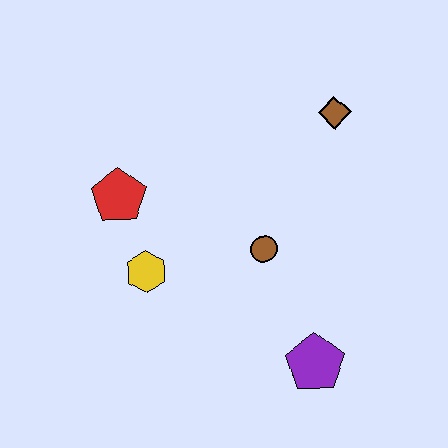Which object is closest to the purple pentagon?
The brown circle is closest to the purple pentagon.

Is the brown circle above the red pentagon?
No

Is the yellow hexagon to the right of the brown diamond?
No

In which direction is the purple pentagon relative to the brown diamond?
The purple pentagon is below the brown diamond.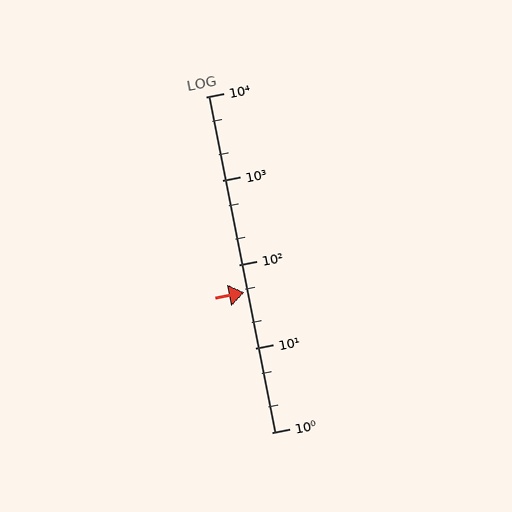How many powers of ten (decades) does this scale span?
The scale spans 4 decades, from 1 to 10000.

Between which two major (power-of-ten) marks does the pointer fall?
The pointer is between 10 and 100.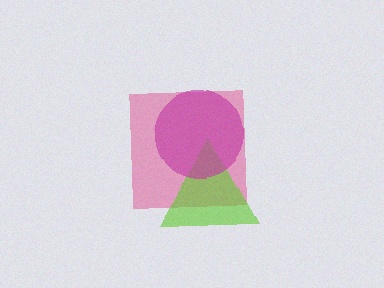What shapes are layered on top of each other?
The layered shapes are: a pink square, a lime triangle, a magenta circle.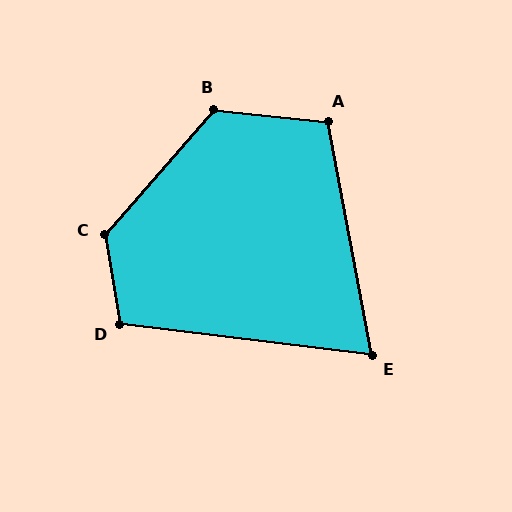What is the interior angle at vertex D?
Approximately 106 degrees (obtuse).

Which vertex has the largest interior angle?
C, at approximately 130 degrees.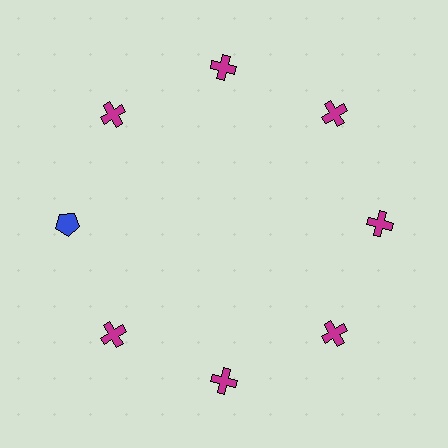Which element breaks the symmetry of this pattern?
The blue pentagon at roughly the 9 o'clock position breaks the symmetry. All other shapes are magenta crosses.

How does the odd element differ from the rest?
It differs in both color (blue instead of magenta) and shape (pentagon instead of cross).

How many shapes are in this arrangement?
There are 8 shapes arranged in a ring pattern.